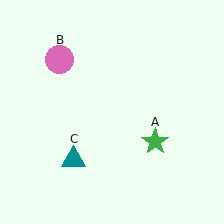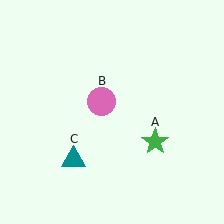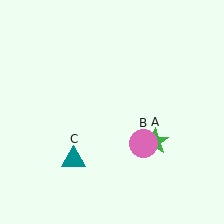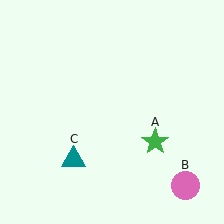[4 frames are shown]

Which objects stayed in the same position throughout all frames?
Green star (object A) and teal triangle (object C) remained stationary.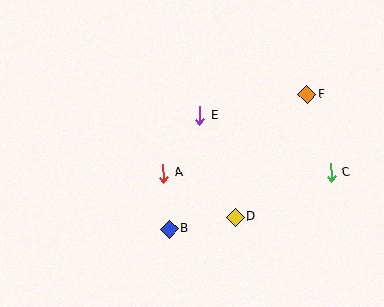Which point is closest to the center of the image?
Point A at (163, 173) is closest to the center.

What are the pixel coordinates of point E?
Point E is at (200, 115).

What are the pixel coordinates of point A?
Point A is at (163, 173).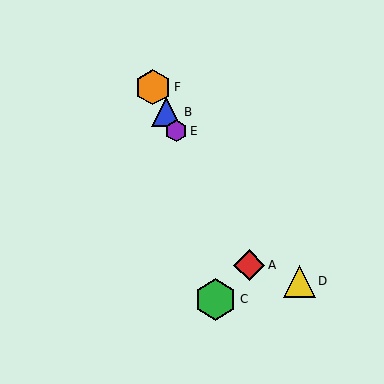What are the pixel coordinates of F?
Object F is at (153, 87).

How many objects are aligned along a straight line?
4 objects (A, B, E, F) are aligned along a straight line.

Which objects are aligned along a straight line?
Objects A, B, E, F are aligned along a straight line.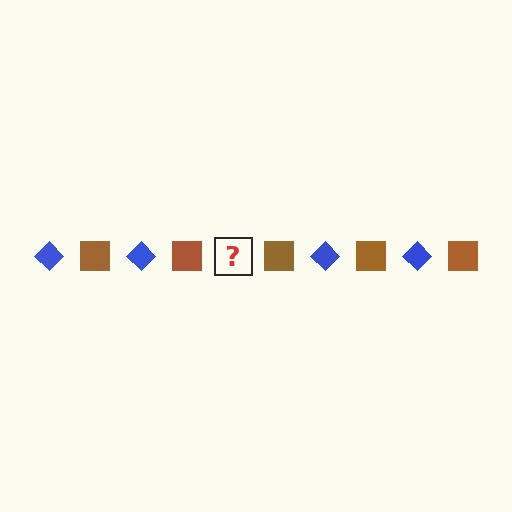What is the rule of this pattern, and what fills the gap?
The rule is that the pattern alternates between blue diamond and brown square. The gap should be filled with a blue diamond.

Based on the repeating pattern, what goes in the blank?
The blank should be a blue diamond.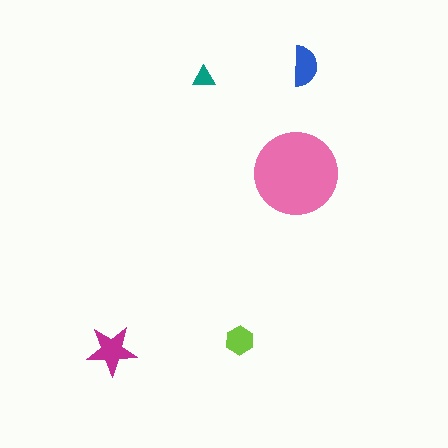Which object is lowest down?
The magenta star is bottommost.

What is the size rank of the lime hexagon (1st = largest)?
4th.